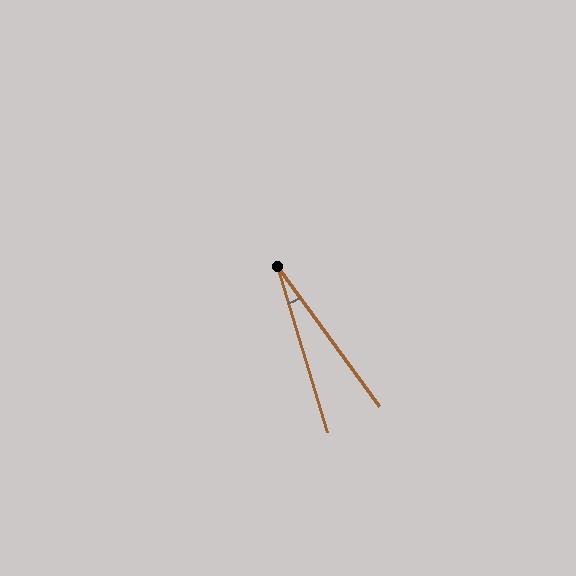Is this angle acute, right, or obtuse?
It is acute.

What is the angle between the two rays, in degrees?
Approximately 19 degrees.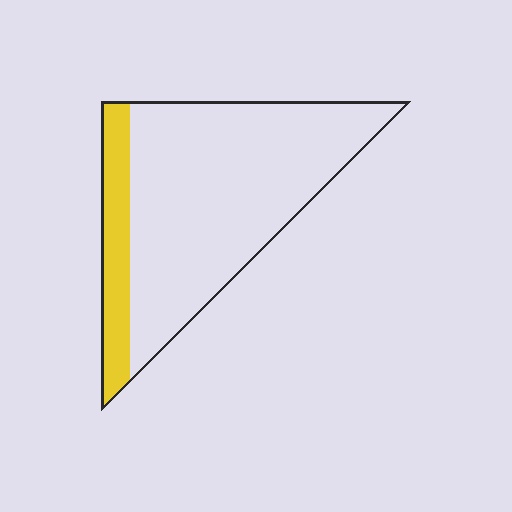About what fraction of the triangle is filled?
About one sixth (1/6).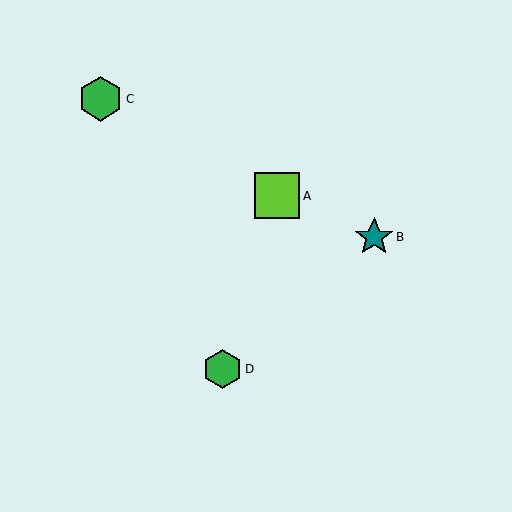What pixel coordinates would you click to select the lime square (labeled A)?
Click at (277, 196) to select the lime square A.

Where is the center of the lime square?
The center of the lime square is at (277, 196).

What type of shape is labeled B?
Shape B is a teal star.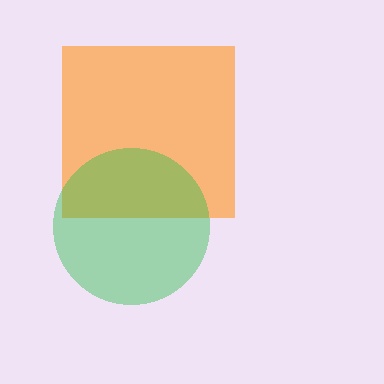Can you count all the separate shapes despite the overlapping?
Yes, there are 2 separate shapes.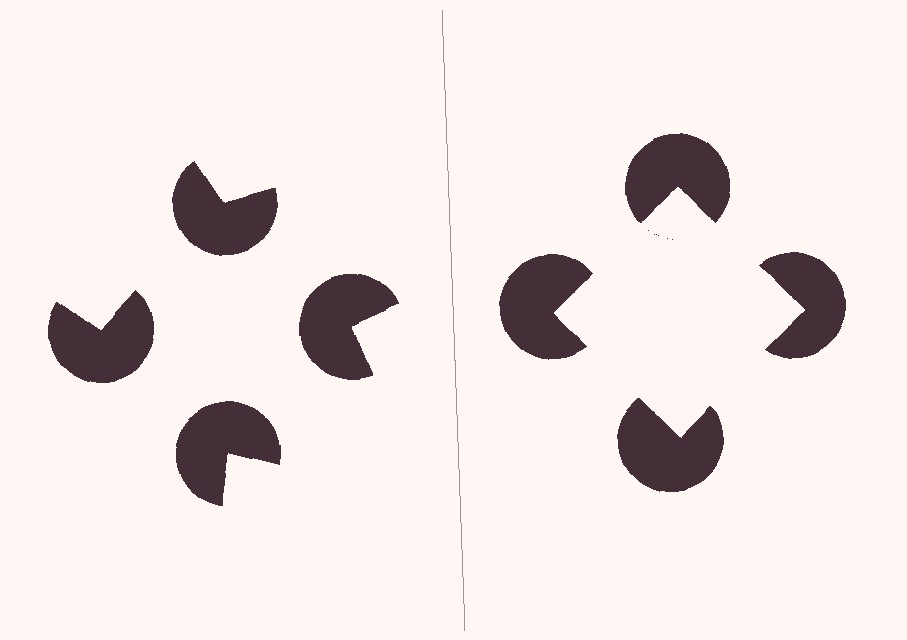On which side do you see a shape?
An illusory square appears on the right side. On the left side the wedge cuts are rotated, so no coherent shape forms.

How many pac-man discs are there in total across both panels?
8 — 4 on each side.